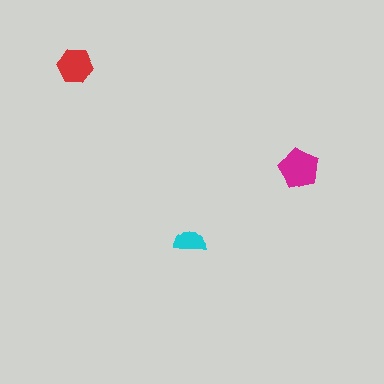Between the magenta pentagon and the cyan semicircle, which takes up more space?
The magenta pentagon.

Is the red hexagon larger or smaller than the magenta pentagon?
Smaller.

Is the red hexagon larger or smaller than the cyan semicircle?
Larger.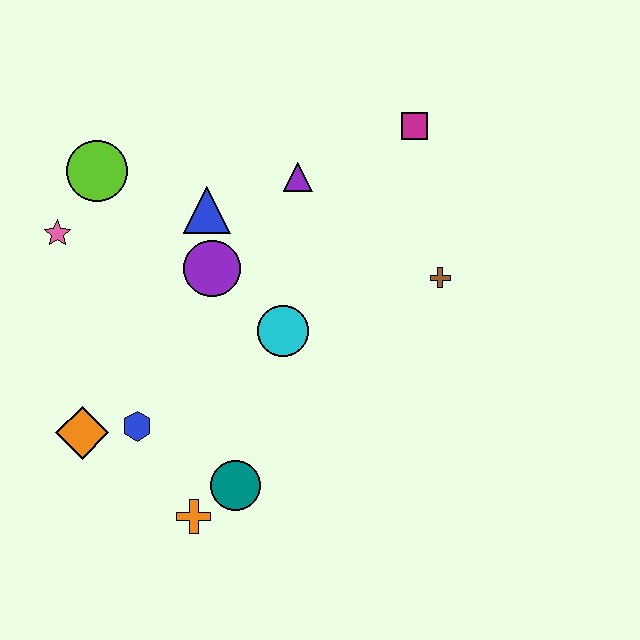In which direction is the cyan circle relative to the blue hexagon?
The cyan circle is to the right of the blue hexagon.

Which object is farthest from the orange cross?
The magenta square is farthest from the orange cross.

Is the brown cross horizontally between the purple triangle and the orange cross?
No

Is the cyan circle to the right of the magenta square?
No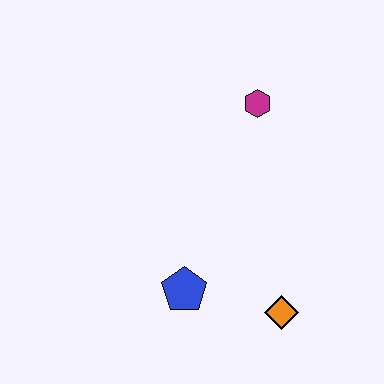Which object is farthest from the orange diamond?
The magenta hexagon is farthest from the orange diamond.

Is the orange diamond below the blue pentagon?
Yes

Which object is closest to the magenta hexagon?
The blue pentagon is closest to the magenta hexagon.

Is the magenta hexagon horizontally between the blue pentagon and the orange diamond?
Yes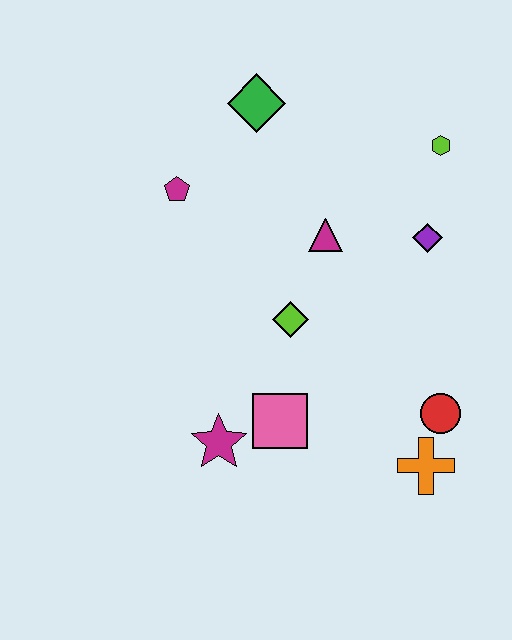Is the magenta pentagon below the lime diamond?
No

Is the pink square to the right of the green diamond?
Yes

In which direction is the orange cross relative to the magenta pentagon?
The orange cross is below the magenta pentagon.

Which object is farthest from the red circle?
The green diamond is farthest from the red circle.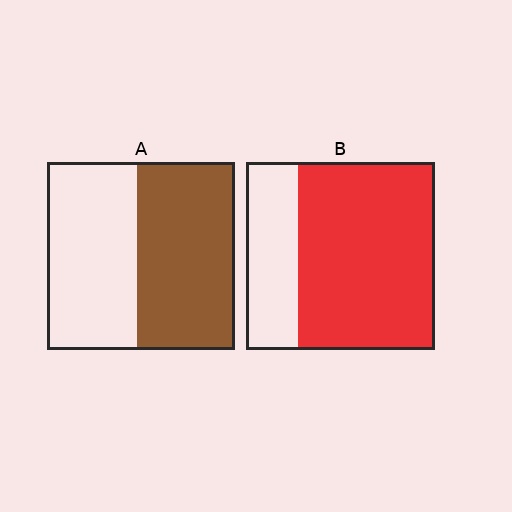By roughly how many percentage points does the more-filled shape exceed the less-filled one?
By roughly 20 percentage points (B over A).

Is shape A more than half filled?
Roughly half.